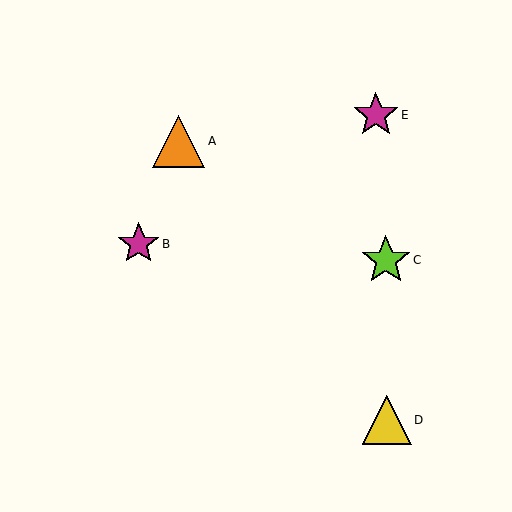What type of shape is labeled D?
Shape D is a yellow triangle.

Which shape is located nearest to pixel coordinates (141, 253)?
The magenta star (labeled B) at (139, 244) is nearest to that location.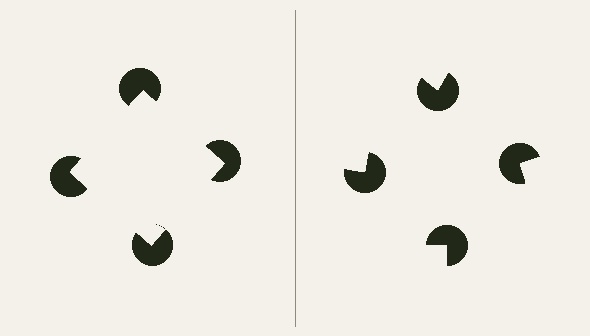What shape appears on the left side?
An illusory square.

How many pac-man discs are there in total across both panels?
8 — 4 on each side.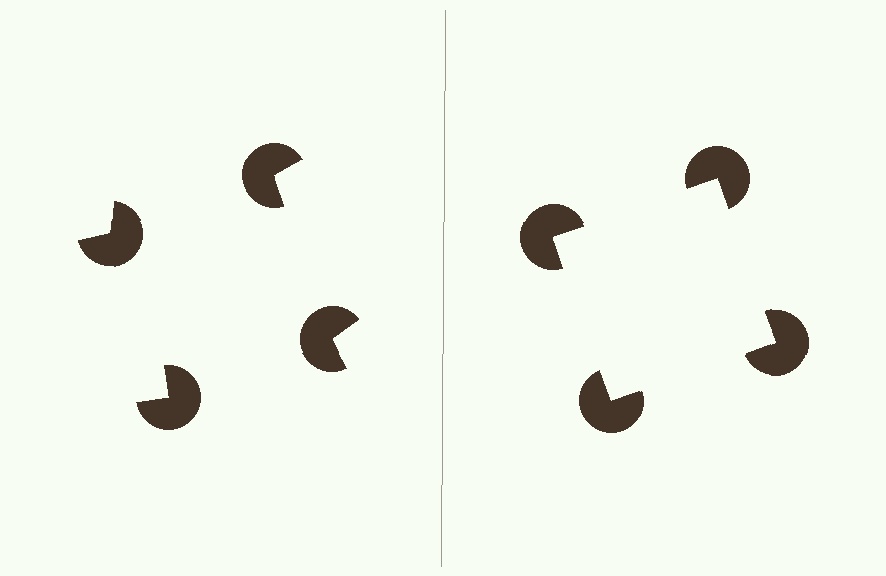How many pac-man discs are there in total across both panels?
8 — 4 on each side.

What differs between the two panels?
The pac-man discs are positioned identically on both sides; only the wedge orientations differ. On the right they align to a square; on the left they are misaligned.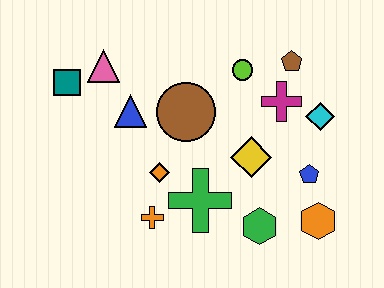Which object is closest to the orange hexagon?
The blue pentagon is closest to the orange hexagon.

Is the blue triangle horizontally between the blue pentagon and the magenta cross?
No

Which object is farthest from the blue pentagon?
The teal square is farthest from the blue pentagon.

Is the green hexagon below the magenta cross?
Yes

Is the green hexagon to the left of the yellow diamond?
No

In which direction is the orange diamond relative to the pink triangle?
The orange diamond is below the pink triangle.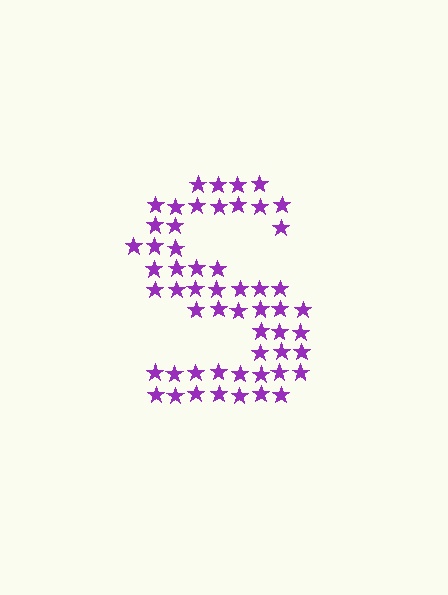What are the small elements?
The small elements are stars.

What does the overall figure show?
The overall figure shows the letter S.